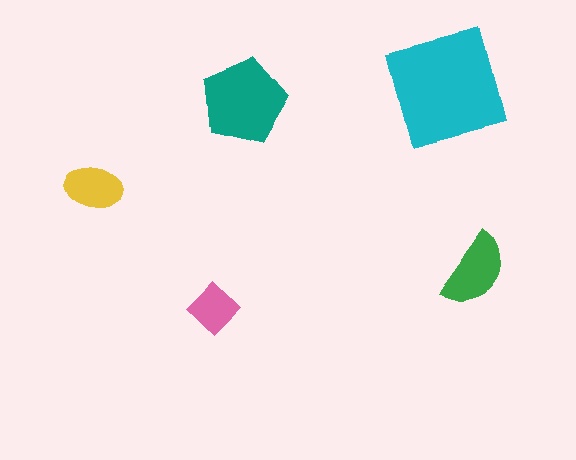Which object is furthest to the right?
The green semicircle is rightmost.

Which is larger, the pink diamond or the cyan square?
The cyan square.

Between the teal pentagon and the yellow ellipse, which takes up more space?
The teal pentagon.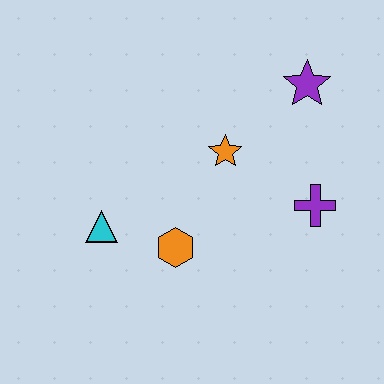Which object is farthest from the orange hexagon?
The purple star is farthest from the orange hexagon.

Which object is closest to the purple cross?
The orange star is closest to the purple cross.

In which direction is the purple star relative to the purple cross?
The purple star is above the purple cross.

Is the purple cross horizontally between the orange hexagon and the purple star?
No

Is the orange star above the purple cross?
Yes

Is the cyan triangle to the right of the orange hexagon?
No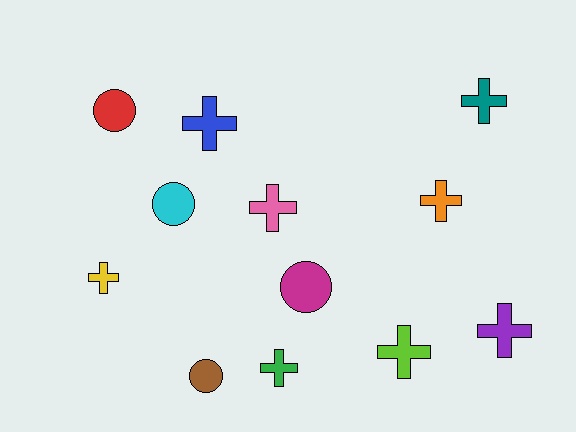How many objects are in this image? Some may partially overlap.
There are 12 objects.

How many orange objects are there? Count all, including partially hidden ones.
There is 1 orange object.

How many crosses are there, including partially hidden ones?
There are 8 crosses.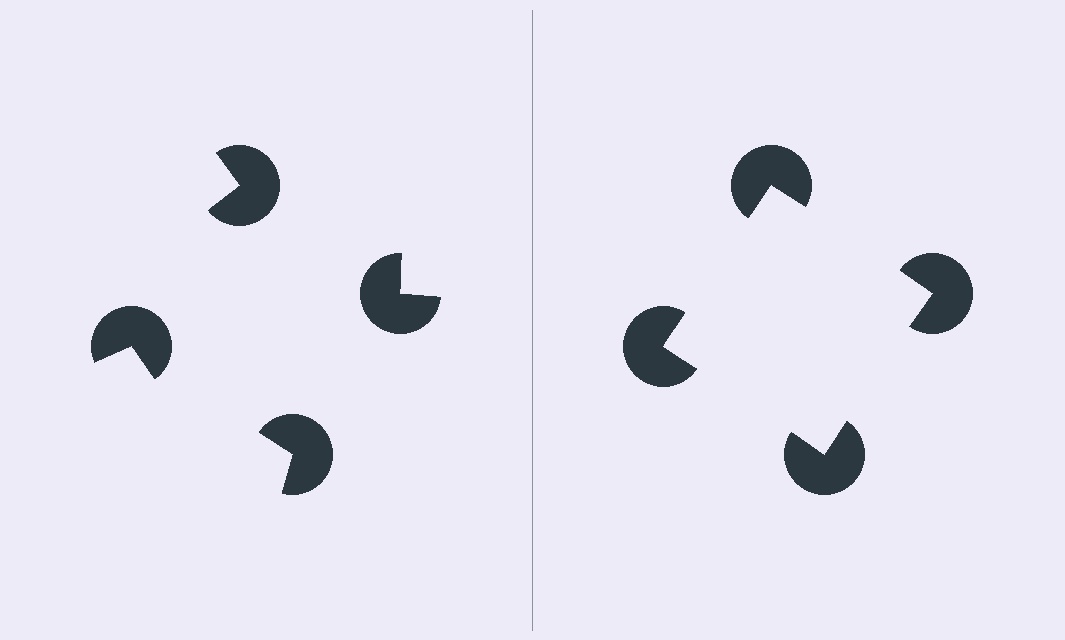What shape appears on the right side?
An illusory square.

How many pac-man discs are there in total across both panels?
8 — 4 on each side.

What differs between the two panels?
The pac-man discs are positioned identically on both sides; only the wedge orientations differ. On the right they align to a square; on the left they are misaligned.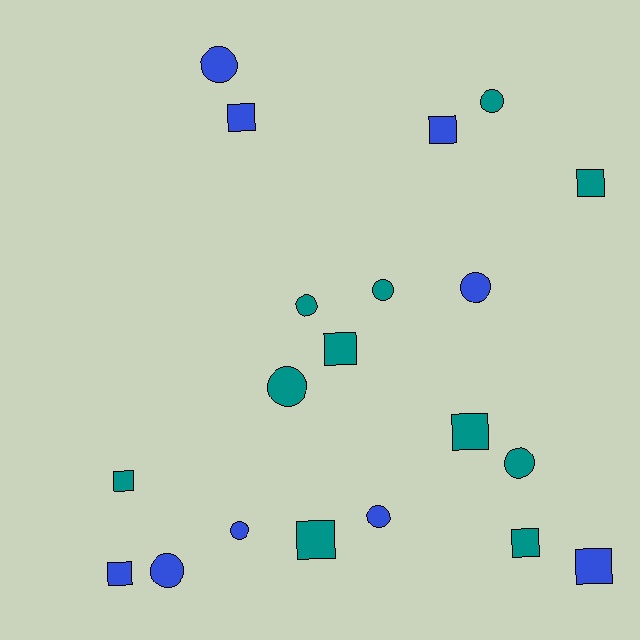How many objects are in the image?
There are 20 objects.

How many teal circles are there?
There are 5 teal circles.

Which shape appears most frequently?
Circle, with 10 objects.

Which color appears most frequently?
Teal, with 11 objects.